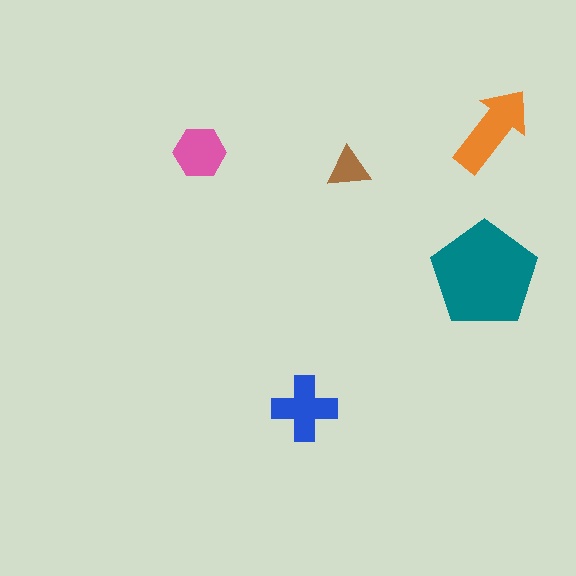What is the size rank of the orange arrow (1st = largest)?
2nd.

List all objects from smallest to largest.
The brown triangle, the pink hexagon, the blue cross, the orange arrow, the teal pentagon.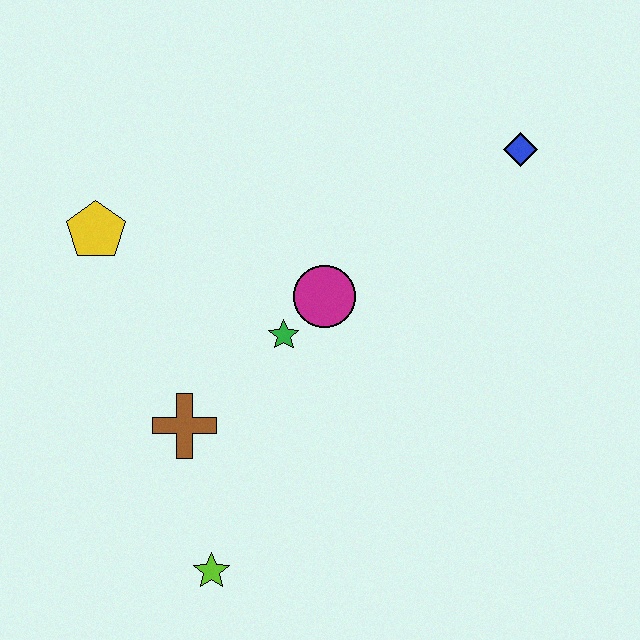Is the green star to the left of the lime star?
No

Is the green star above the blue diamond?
No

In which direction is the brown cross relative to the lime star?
The brown cross is above the lime star.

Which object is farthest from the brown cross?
The blue diamond is farthest from the brown cross.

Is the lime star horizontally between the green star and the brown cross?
Yes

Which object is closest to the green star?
The magenta circle is closest to the green star.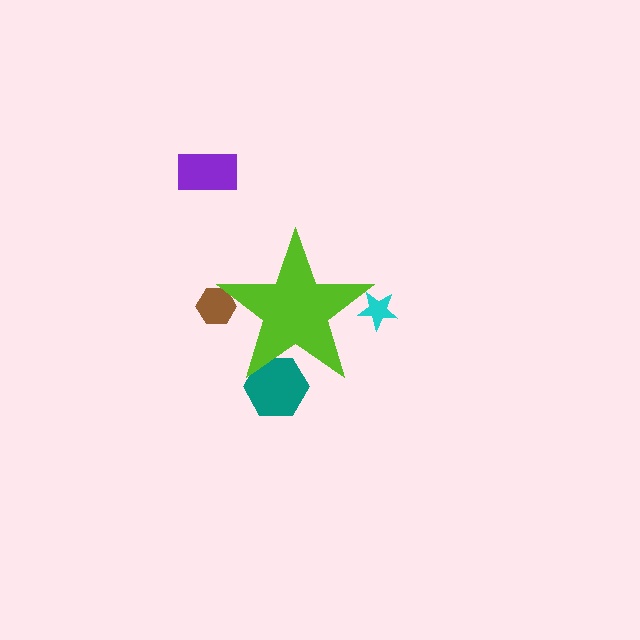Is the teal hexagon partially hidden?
Yes, the teal hexagon is partially hidden behind the lime star.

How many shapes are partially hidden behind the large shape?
3 shapes are partially hidden.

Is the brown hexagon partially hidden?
Yes, the brown hexagon is partially hidden behind the lime star.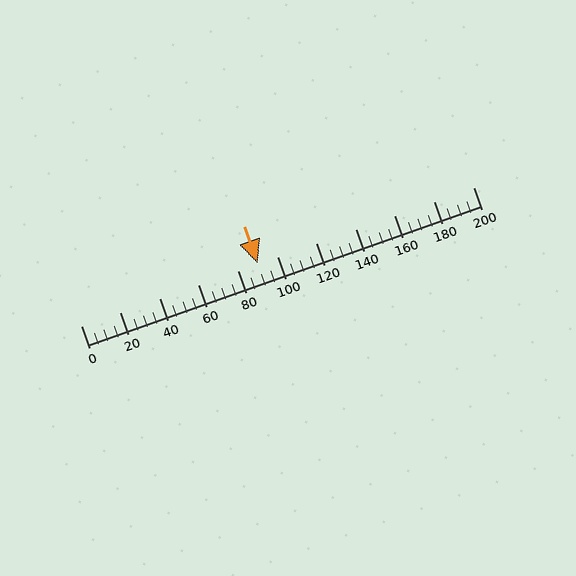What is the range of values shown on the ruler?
The ruler shows values from 0 to 200.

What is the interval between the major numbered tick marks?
The major tick marks are spaced 20 units apart.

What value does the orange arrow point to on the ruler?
The orange arrow points to approximately 90.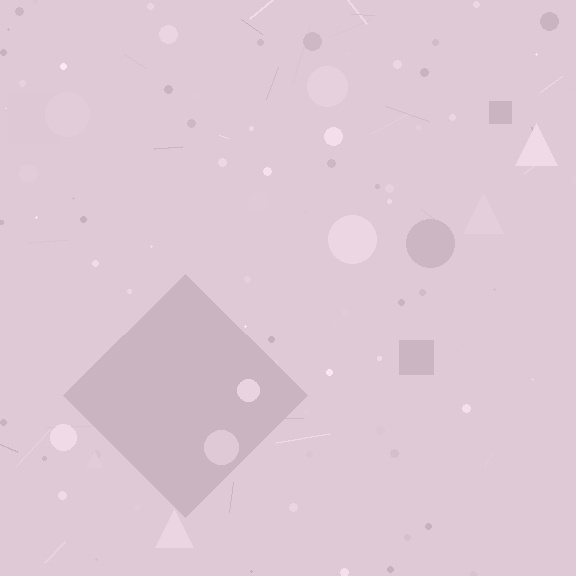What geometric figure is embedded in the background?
A diamond is embedded in the background.